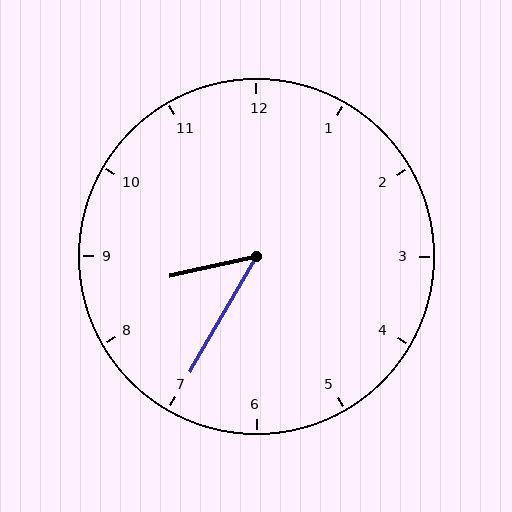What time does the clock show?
8:35.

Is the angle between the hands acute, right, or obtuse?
It is acute.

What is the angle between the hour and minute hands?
Approximately 48 degrees.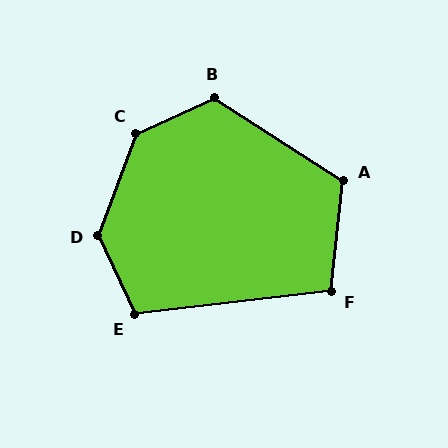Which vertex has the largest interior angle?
C, at approximately 135 degrees.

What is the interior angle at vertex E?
Approximately 109 degrees (obtuse).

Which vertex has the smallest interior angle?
F, at approximately 103 degrees.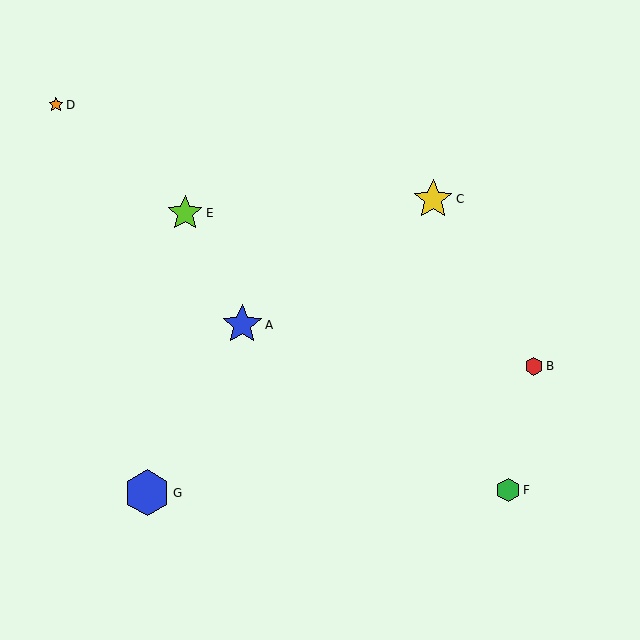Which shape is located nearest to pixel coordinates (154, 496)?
The blue hexagon (labeled G) at (147, 493) is nearest to that location.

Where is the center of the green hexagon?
The center of the green hexagon is at (508, 490).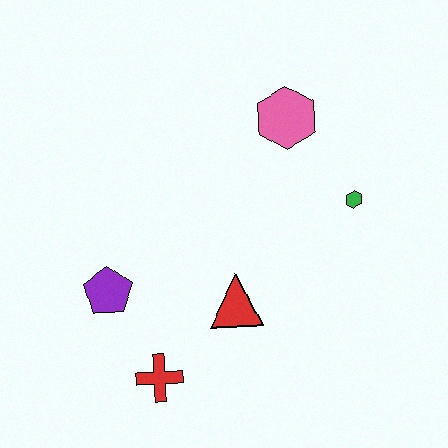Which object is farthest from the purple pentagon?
The green hexagon is farthest from the purple pentagon.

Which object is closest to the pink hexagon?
The green hexagon is closest to the pink hexagon.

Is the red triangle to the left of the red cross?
No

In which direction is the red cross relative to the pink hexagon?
The red cross is below the pink hexagon.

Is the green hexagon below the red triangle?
No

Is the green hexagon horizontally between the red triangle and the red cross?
No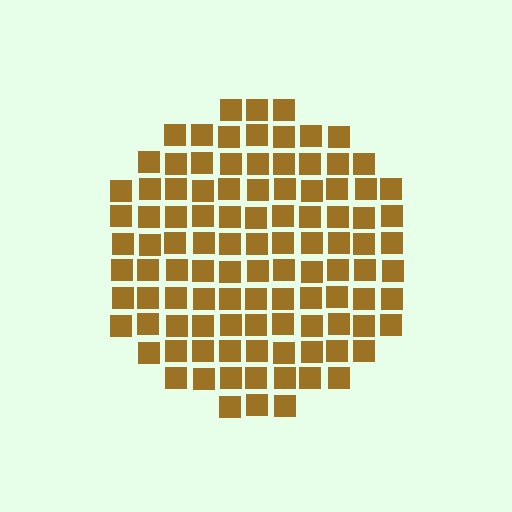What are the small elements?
The small elements are squares.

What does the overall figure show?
The overall figure shows a circle.